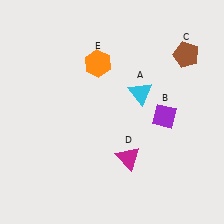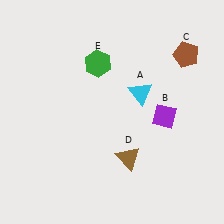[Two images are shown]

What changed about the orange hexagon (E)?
In Image 1, E is orange. In Image 2, it changed to green.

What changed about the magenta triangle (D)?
In Image 1, D is magenta. In Image 2, it changed to brown.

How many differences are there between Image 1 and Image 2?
There are 2 differences between the two images.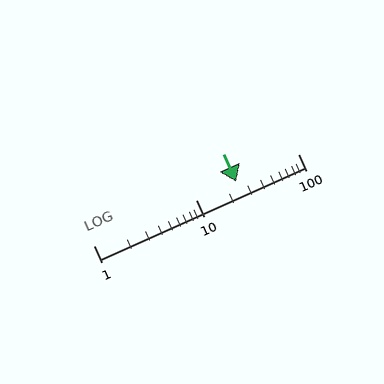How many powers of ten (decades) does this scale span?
The scale spans 2 decades, from 1 to 100.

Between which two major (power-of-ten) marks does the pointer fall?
The pointer is between 10 and 100.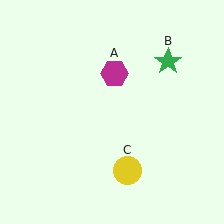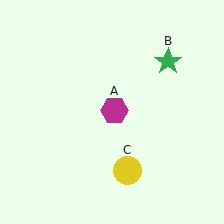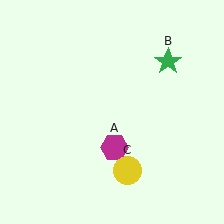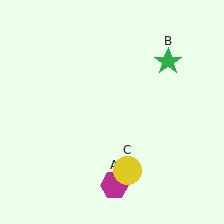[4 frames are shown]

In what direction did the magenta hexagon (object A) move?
The magenta hexagon (object A) moved down.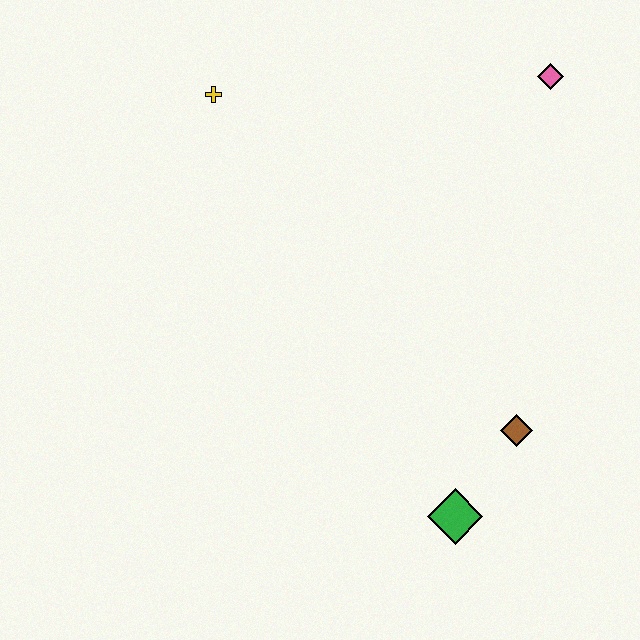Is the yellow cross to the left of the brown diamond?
Yes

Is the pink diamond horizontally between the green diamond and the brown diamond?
No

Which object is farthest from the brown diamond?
The yellow cross is farthest from the brown diamond.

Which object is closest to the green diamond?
The brown diamond is closest to the green diamond.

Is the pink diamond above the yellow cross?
Yes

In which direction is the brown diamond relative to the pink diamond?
The brown diamond is below the pink diamond.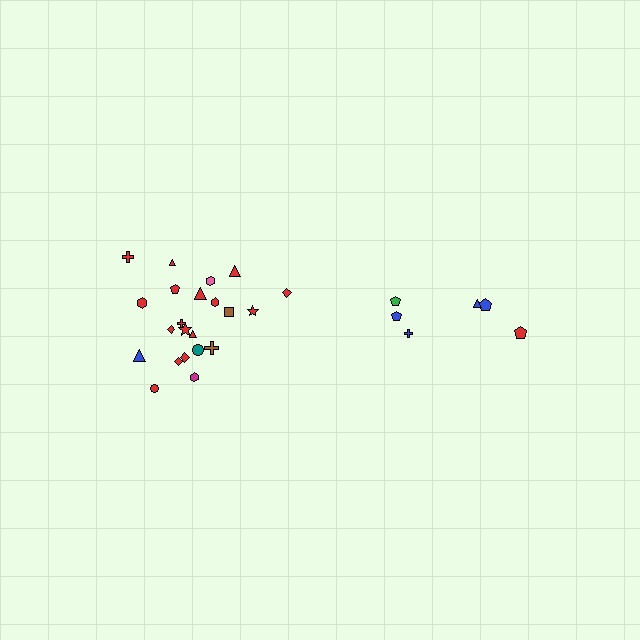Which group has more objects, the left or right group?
The left group.